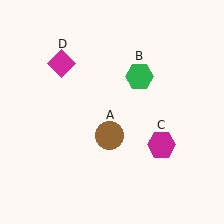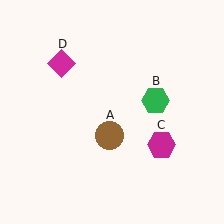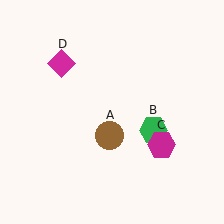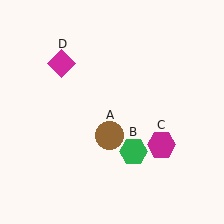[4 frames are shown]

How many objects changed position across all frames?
1 object changed position: green hexagon (object B).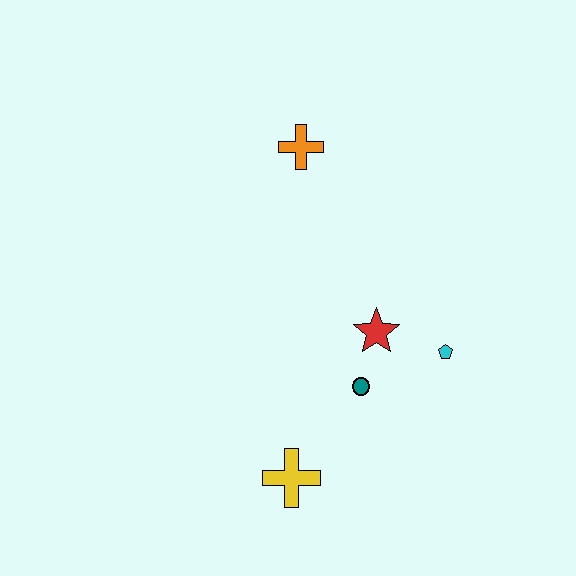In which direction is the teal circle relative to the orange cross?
The teal circle is below the orange cross.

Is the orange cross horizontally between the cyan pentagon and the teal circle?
No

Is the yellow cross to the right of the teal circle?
No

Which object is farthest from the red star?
The orange cross is farthest from the red star.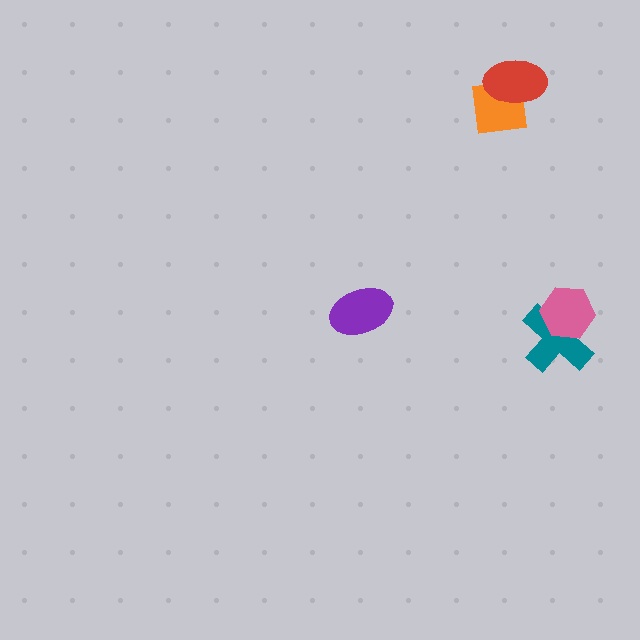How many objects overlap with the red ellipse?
1 object overlaps with the red ellipse.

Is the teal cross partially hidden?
Yes, it is partially covered by another shape.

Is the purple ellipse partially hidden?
No, no other shape covers it.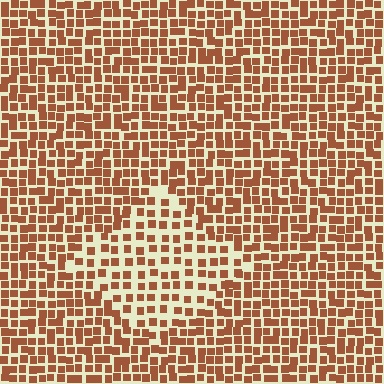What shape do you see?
I see a diamond.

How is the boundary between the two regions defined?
The boundary is defined by a change in element density (approximately 1.7x ratio). All elements are the same color, size, and shape.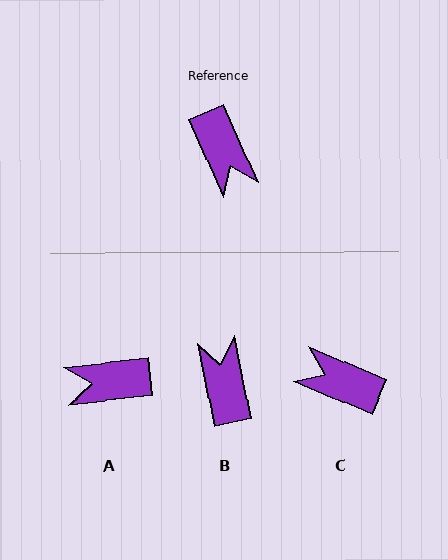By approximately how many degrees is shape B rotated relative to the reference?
Approximately 168 degrees counter-clockwise.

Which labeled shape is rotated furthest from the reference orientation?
B, about 168 degrees away.